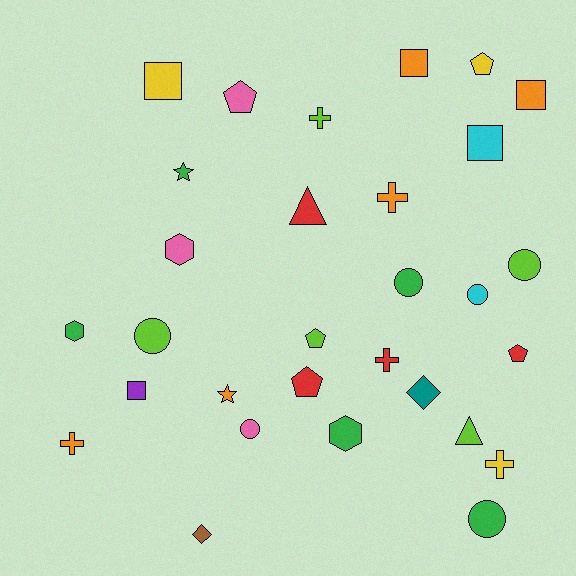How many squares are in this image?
There are 5 squares.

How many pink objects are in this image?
There are 3 pink objects.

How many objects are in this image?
There are 30 objects.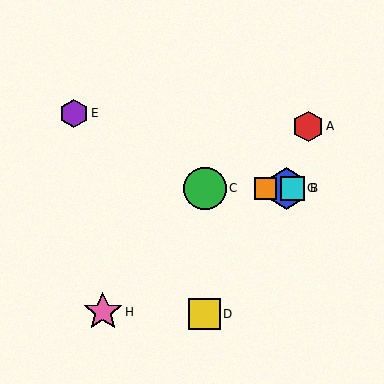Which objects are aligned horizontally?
Objects B, C, F, G are aligned horizontally.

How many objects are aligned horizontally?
4 objects (B, C, F, G) are aligned horizontally.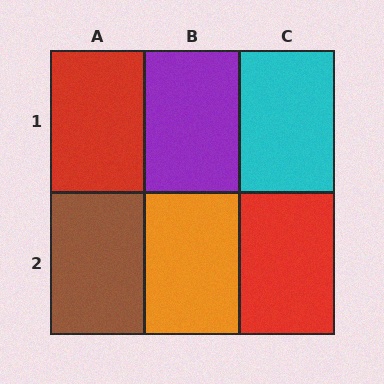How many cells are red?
2 cells are red.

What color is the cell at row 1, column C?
Cyan.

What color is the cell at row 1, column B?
Purple.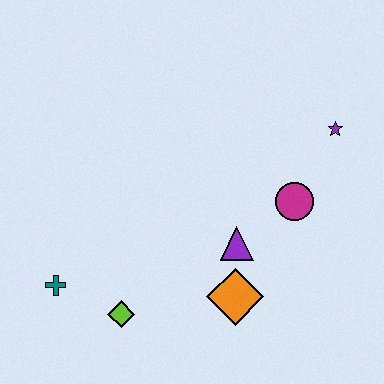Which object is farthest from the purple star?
The teal cross is farthest from the purple star.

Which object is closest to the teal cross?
The lime diamond is closest to the teal cross.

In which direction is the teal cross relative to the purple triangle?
The teal cross is to the left of the purple triangle.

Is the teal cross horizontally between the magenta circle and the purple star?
No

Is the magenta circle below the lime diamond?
No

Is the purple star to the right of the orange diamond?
Yes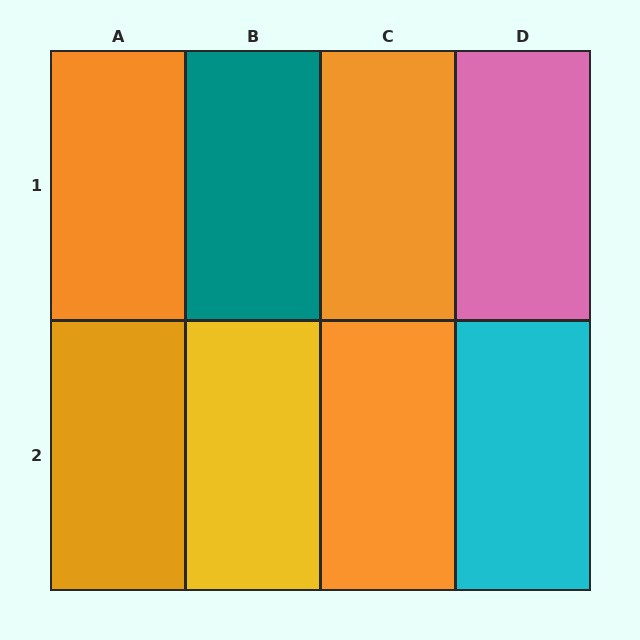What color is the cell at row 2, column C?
Orange.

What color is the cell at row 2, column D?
Cyan.